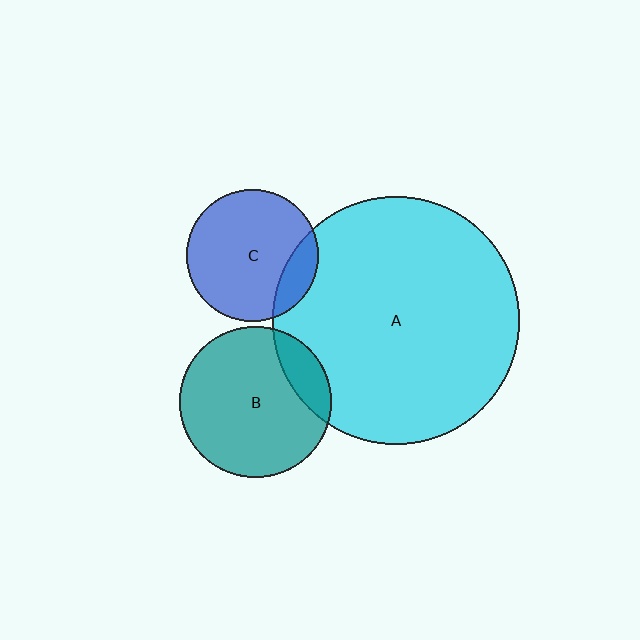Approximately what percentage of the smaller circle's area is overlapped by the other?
Approximately 15%.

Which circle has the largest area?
Circle A (cyan).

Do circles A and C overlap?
Yes.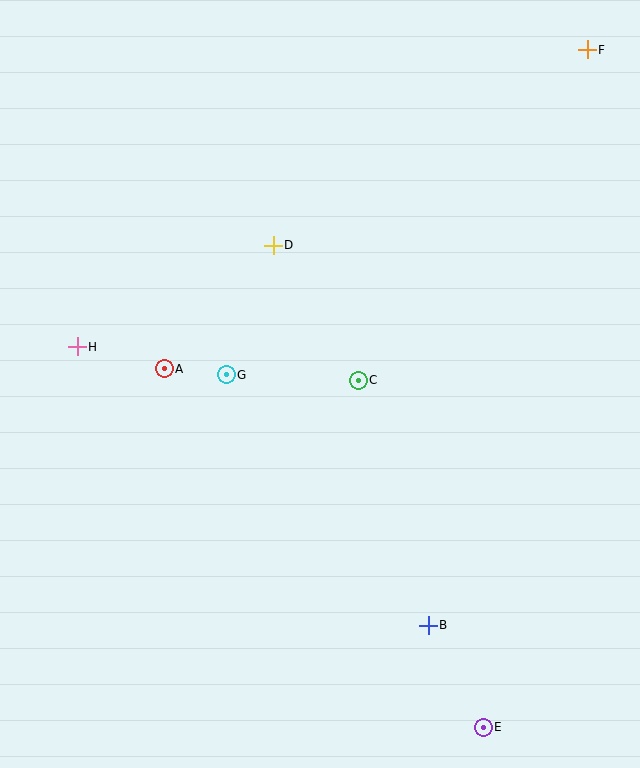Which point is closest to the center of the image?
Point C at (358, 380) is closest to the center.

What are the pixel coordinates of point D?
Point D is at (273, 245).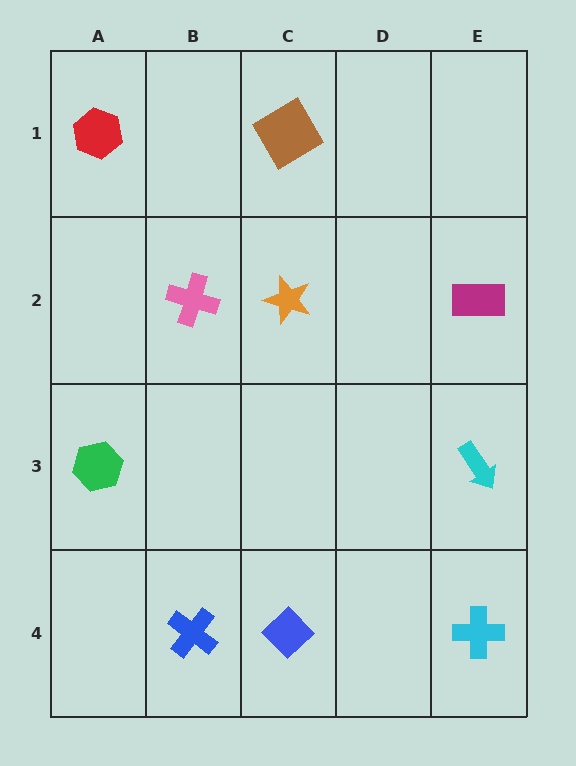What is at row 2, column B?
A pink cross.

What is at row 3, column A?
A green hexagon.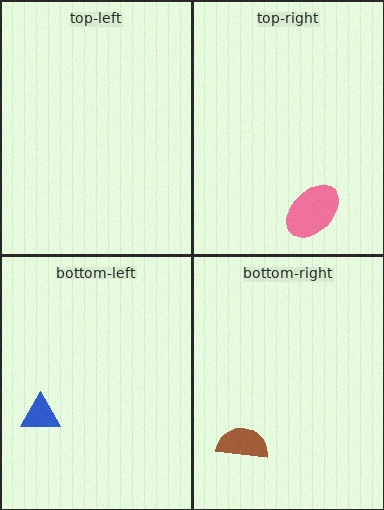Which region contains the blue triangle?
The bottom-left region.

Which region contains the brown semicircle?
The bottom-right region.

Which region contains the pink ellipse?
The top-right region.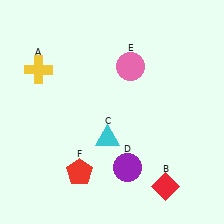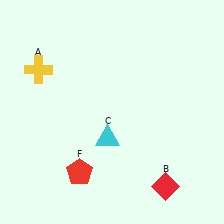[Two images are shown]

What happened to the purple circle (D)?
The purple circle (D) was removed in Image 2. It was in the bottom-right area of Image 1.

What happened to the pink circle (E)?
The pink circle (E) was removed in Image 2. It was in the top-right area of Image 1.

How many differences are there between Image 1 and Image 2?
There are 2 differences between the two images.